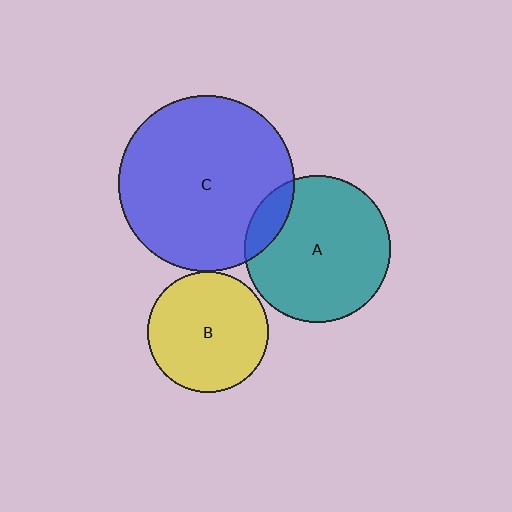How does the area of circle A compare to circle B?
Approximately 1.5 times.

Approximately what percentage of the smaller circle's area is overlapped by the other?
Approximately 15%.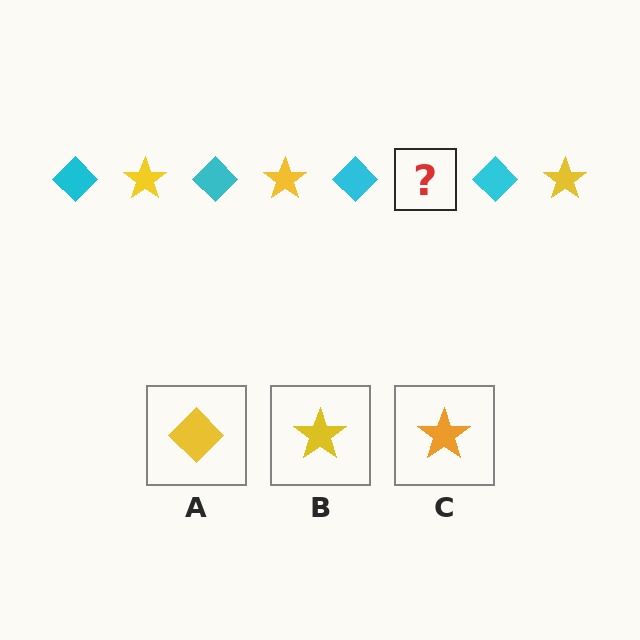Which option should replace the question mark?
Option B.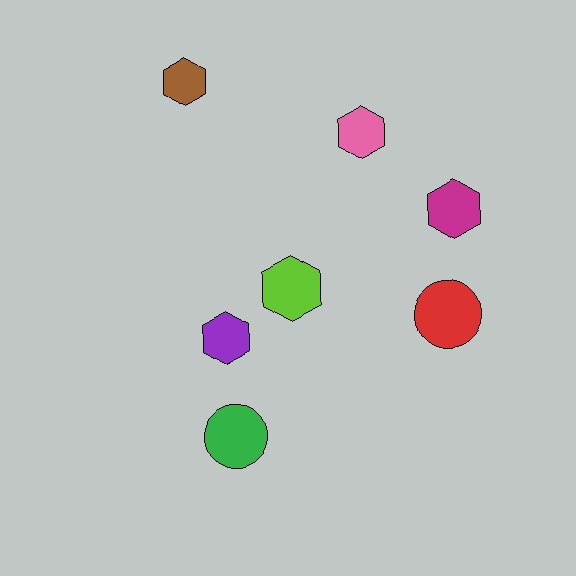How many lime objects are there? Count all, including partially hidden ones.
There is 1 lime object.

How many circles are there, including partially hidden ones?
There are 2 circles.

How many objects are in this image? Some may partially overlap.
There are 7 objects.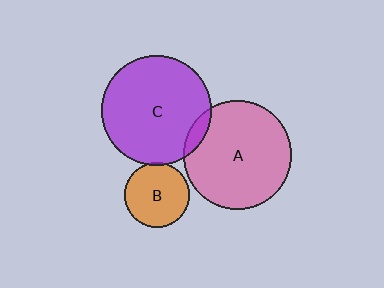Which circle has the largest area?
Circle C (purple).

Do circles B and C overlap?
Yes.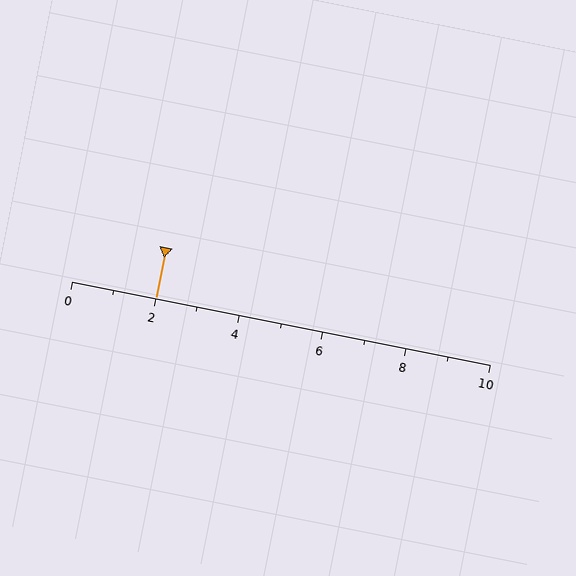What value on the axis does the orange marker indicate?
The marker indicates approximately 2.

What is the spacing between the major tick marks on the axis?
The major ticks are spaced 2 apart.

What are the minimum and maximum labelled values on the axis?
The axis runs from 0 to 10.